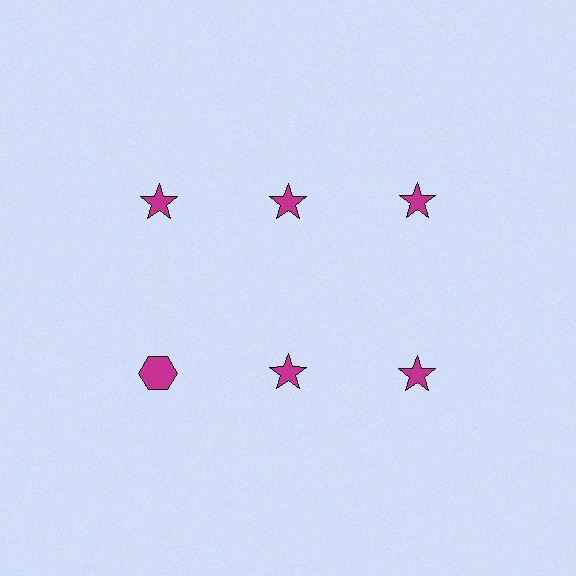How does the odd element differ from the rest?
It has a different shape: hexagon instead of star.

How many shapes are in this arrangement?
There are 6 shapes arranged in a grid pattern.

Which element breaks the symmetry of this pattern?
The magenta hexagon in the second row, leftmost column breaks the symmetry. All other shapes are magenta stars.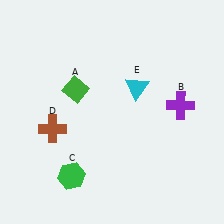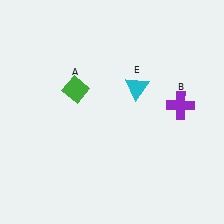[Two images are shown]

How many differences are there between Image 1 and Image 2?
There are 2 differences between the two images.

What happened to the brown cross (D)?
The brown cross (D) was removed in Image 2. It was in the bottom-left area of Image 1.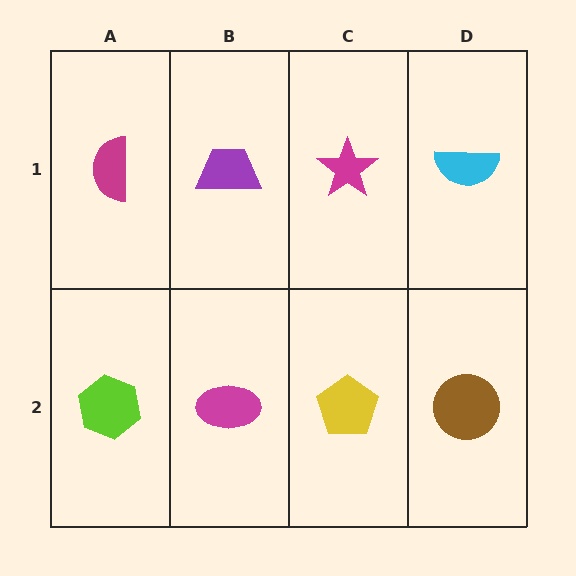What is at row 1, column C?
A magenta star.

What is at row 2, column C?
A yellow pentagon.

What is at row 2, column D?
A brown circle.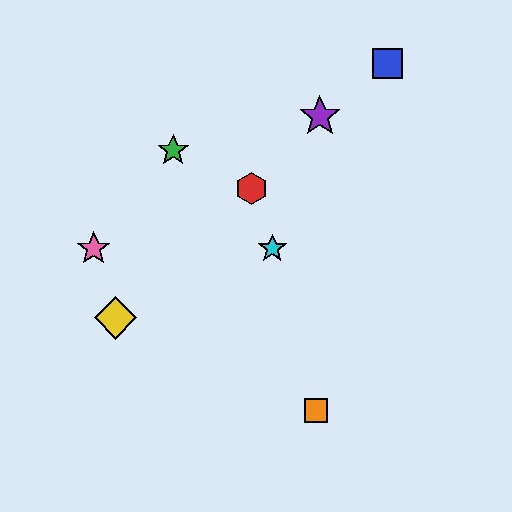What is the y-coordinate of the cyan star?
The cyan star is at y≈248.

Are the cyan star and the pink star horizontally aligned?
Yes, both are at y≈248.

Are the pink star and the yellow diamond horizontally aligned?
No, the pink star is at y≈248 and the yellow diamond is at y≈318.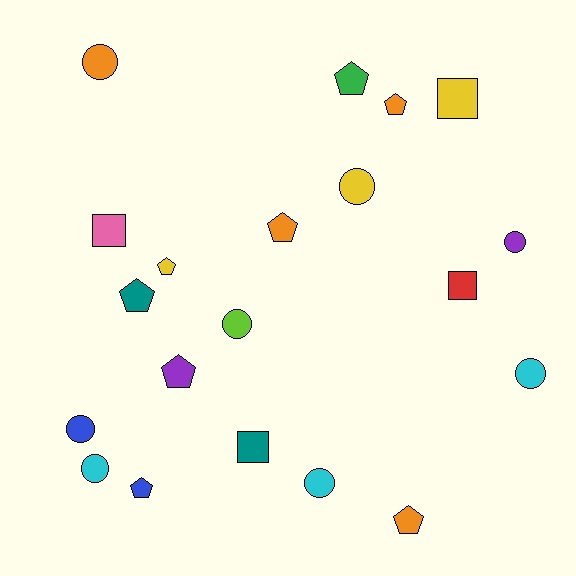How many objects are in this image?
There are 20 objects.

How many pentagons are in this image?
There are 8 pentagons.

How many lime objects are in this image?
There is 1 lime object.